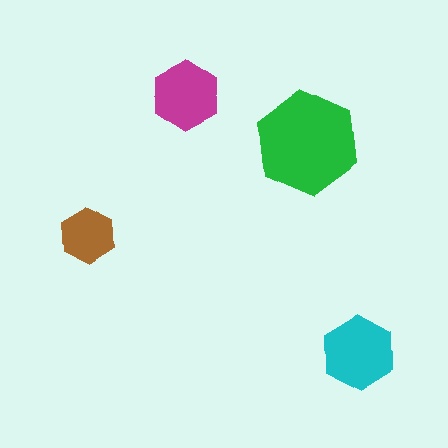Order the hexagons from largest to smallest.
the green one, the cyan one, the magenta one, the brown one.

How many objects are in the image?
There are 4 objects in the image.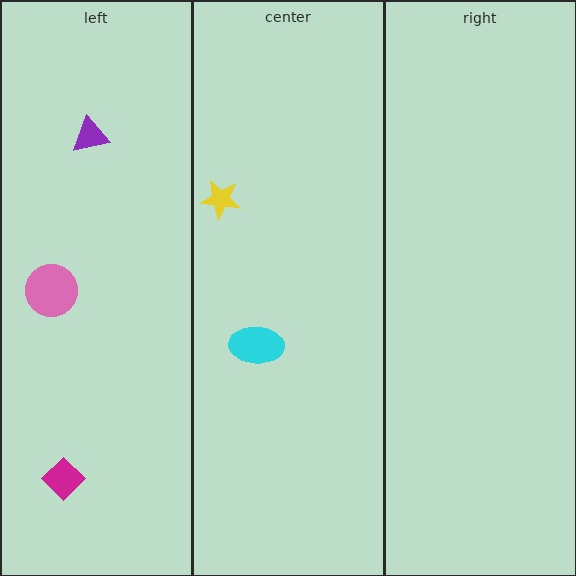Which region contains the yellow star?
The center region.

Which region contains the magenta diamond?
The left region.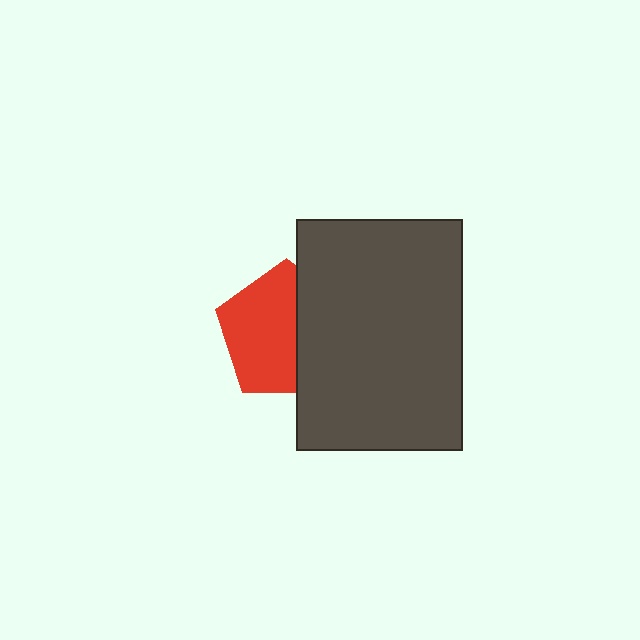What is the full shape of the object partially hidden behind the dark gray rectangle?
The partially hidden object is a red pentagon.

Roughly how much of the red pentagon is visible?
About half of it is visible (roughly 59%).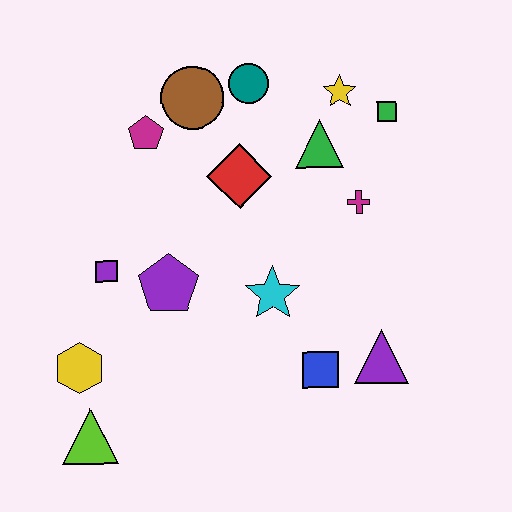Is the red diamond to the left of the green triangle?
Yes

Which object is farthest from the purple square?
The green square is farthest from the purple square.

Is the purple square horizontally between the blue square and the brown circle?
No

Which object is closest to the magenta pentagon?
The brown circle is closest to the magenta pentagon.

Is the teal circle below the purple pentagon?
No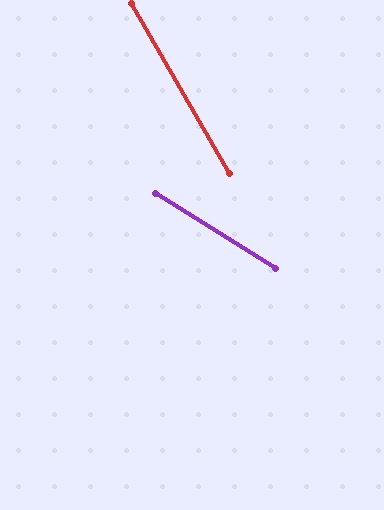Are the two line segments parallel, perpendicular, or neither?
Neither parallel nor perpendicular — they differ by about 28°.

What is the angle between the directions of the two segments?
Approximately 28 degrees.